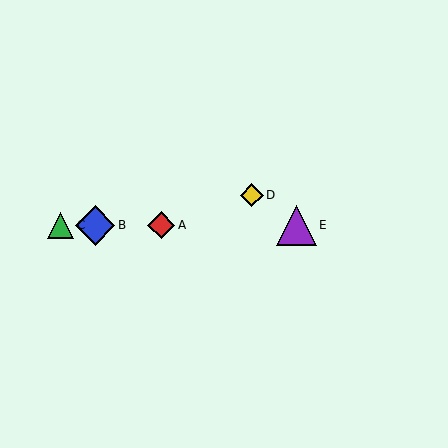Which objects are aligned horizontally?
Objects A, B, C, E are aligned horizontally.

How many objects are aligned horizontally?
4 objects (A, B, C, E) are aligned horizontally.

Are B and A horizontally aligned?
Yes, both are at y≈225.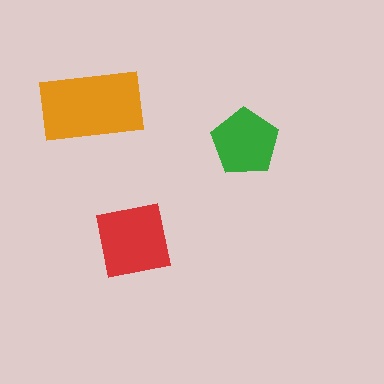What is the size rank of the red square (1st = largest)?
2nd.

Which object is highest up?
The orange rectangle is topmost.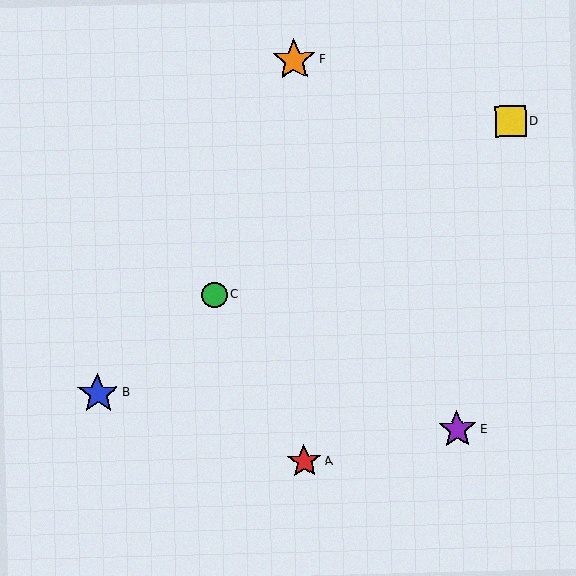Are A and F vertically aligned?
Yes, both are at x≈304.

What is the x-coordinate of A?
Object A is at x≈304.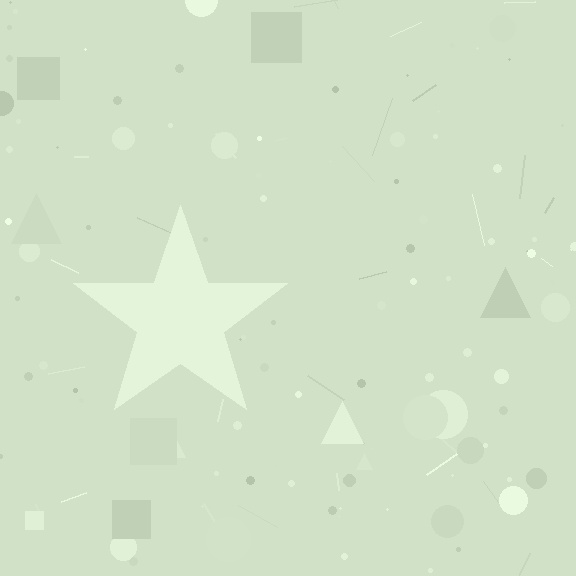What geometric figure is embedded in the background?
A star is embedded in the background.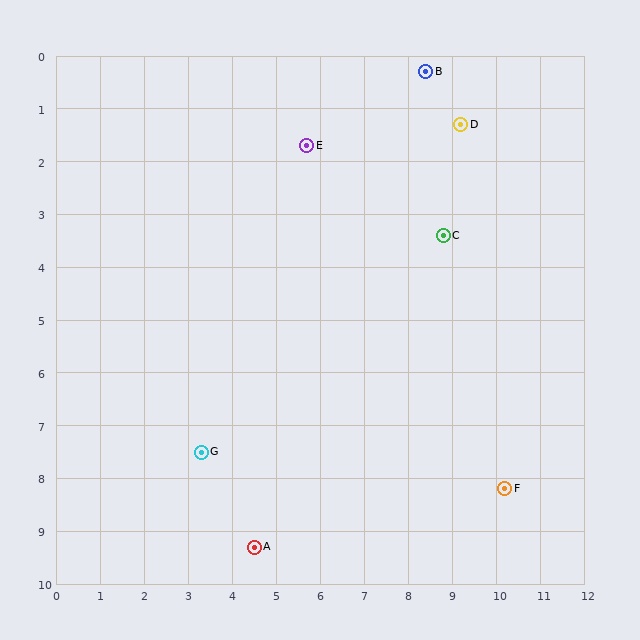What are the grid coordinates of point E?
Point E is at approximately (5.7, 1.7).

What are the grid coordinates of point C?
Point C is at approximately (8.8, 3.4).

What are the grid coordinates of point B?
Point B is at approximately (8.4, 0.3).